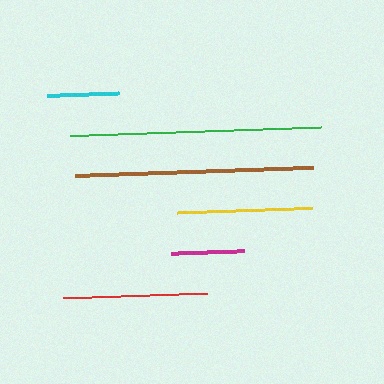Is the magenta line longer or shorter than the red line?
The red line is longer than the magenta line.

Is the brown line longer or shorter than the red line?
The brown line is longer than the red line.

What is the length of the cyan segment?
The cyan segment is approximately 72 pixels long.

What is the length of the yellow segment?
The yellow segment is approximately 135 pixels long.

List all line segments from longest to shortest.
From longest to shortest: green, brown, red, yellow, magenta, cyan.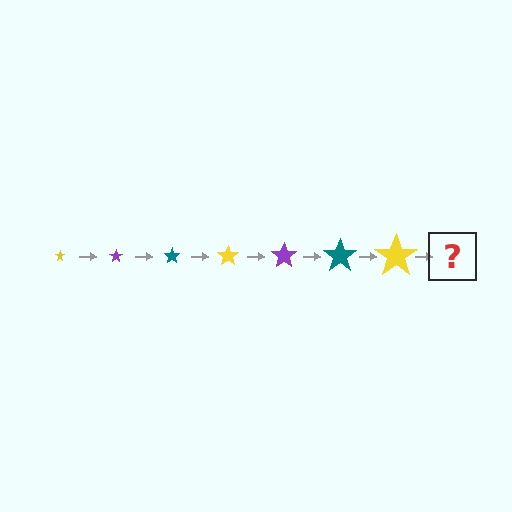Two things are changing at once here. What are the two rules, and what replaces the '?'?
The two rules are that the star grows larger each step and the color cycles through yellow, purple, and teal. The '?' should be a purple star, larger than the previous one.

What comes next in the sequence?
The next element should be a purple star, larger than the previous one.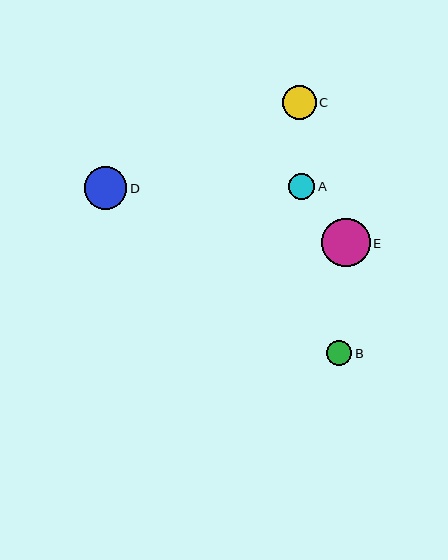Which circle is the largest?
Circle E is the largest with a size of approximately 48 pixels.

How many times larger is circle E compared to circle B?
Circle E is approximately 2.0 times the size of circle B.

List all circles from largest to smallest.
From largest to smallest: E, D, C, A, B.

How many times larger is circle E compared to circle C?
Circle E is approximately 1.4 times the size of circle C.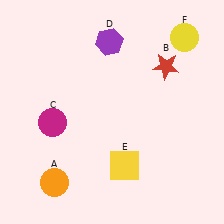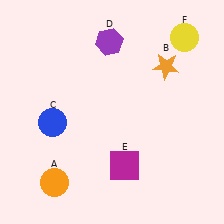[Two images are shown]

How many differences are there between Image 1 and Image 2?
There are 3 differences between the two images.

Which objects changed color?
B changed from red to orange. C changed from magenta to blue. E changed from yellow to magenta.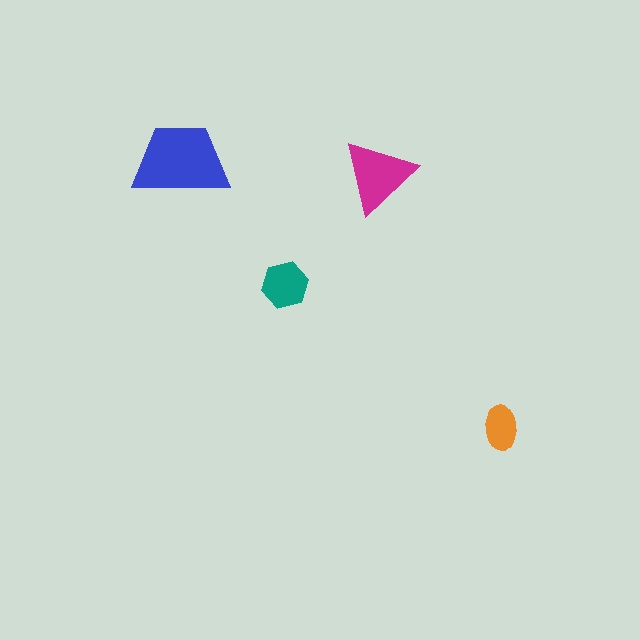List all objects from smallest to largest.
The orange ellipse, the teal hexagon, the magenta triangle, the blue trapezoid.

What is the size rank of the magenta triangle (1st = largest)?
2nd.